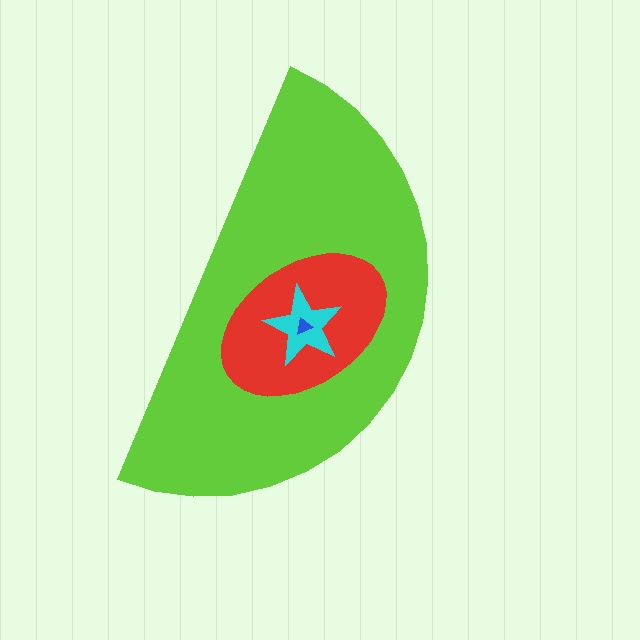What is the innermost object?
The blue triangle.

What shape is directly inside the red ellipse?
The cyan star.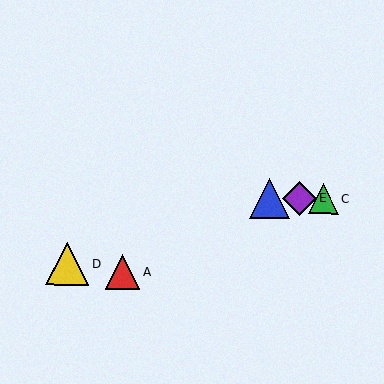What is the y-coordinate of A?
Object A is at y≈272.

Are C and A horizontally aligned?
No, C is at y≈199 and A is at y≈272.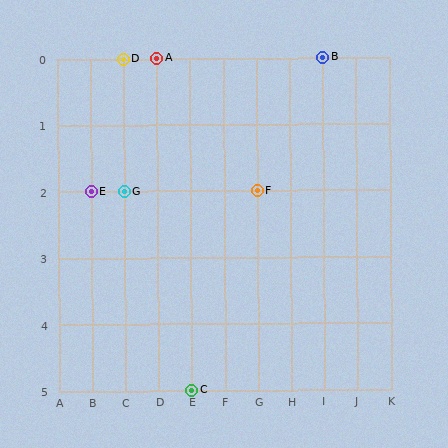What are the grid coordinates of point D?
Point D is at grid coordinates (C, 0).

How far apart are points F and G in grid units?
Points F and G are 4 columns apart.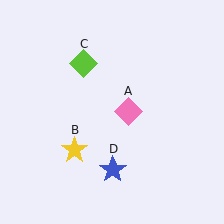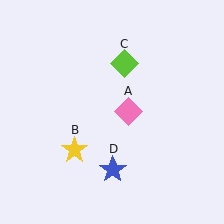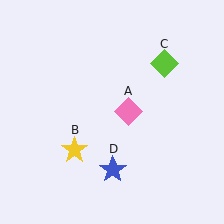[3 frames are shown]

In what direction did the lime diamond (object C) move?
The lime diamond (object C) moved right.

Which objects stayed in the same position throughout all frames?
Pink diamond (object A) and yellow star (object B) and blue star (object D) remained stationary.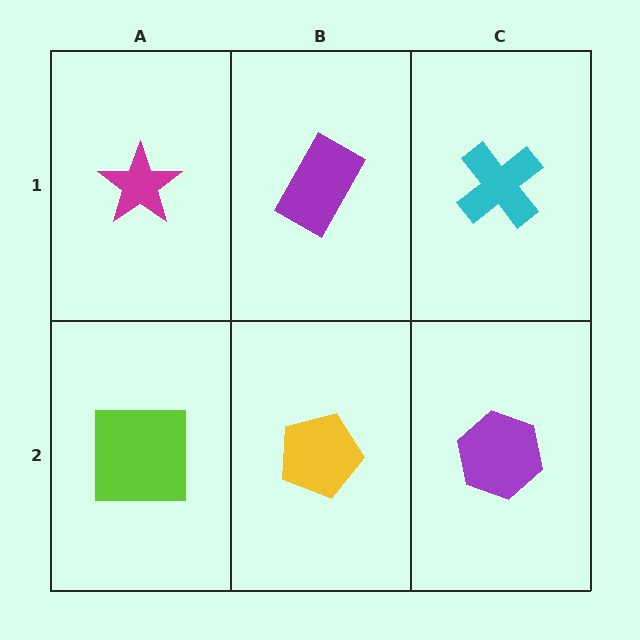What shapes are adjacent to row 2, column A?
A magenta star (row 1, column A), a yellow pentagon (row 2, column B).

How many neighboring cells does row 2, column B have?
3.